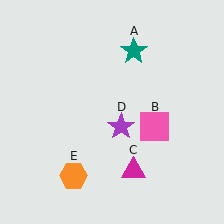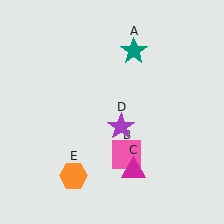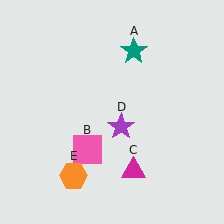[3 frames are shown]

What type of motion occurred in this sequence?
The pink square (object B) rotated clockwise around the center of the scene.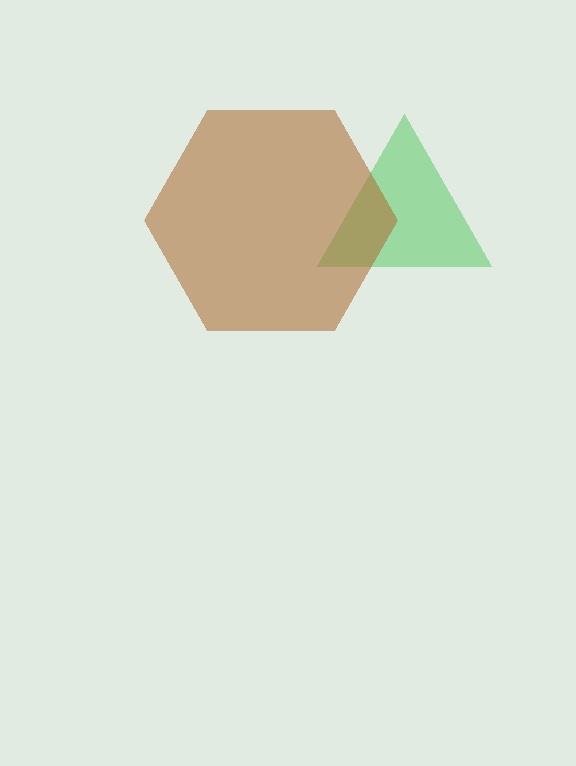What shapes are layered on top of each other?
The layered shapes are: a green triangle, a brown hexagon.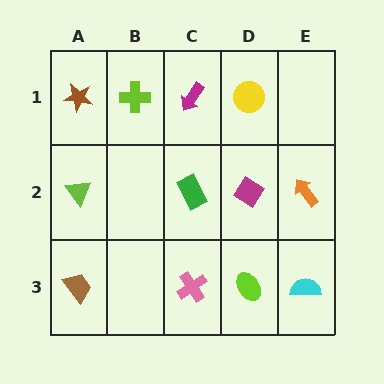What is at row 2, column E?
An orange arrow.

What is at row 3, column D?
A lime ellipse.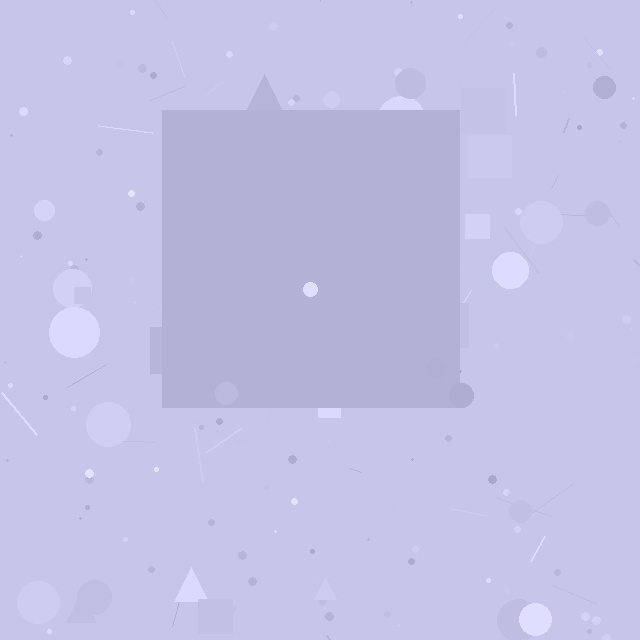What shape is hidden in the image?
A square is hidden in the image.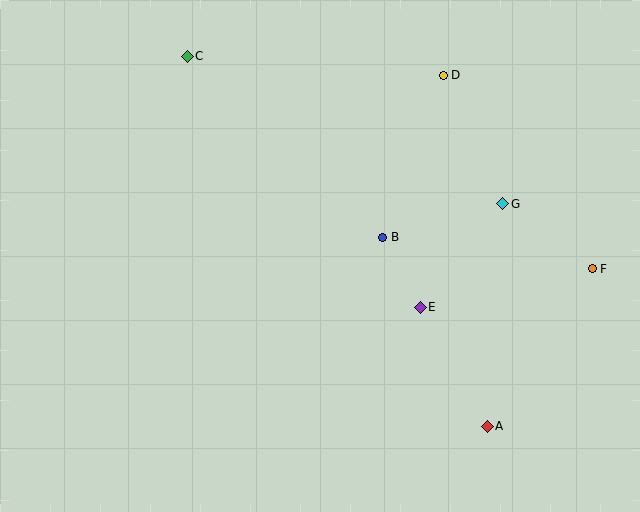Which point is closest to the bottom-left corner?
Point E is closest to the bottom-left corner.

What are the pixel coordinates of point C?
Point C is at (187, 56).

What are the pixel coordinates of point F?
Point F is at (592, 269).